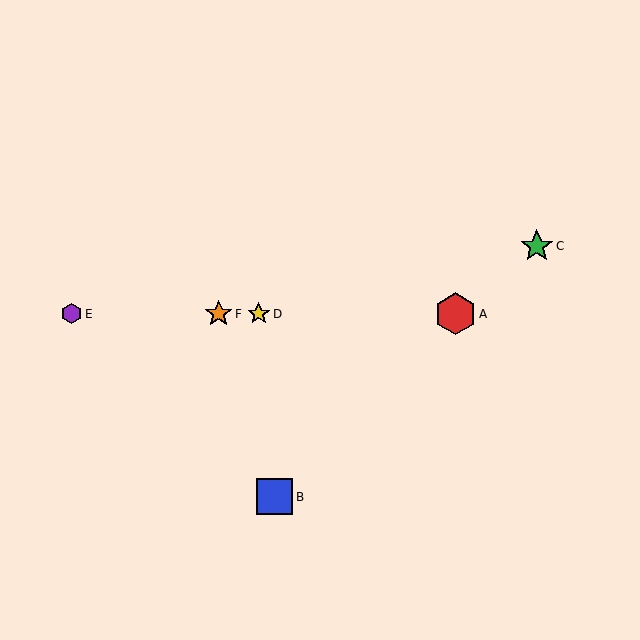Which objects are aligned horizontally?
Objects A, D, E, F are aligned horizontally.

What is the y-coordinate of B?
Object B is at y≈497.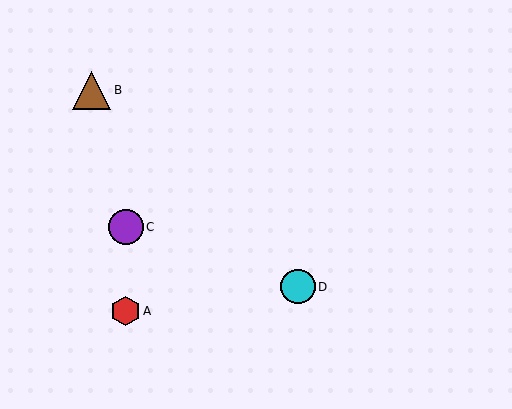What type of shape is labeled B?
Shape B is a brown triangle.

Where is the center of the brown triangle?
The center of the brown triangle is at (92, 90).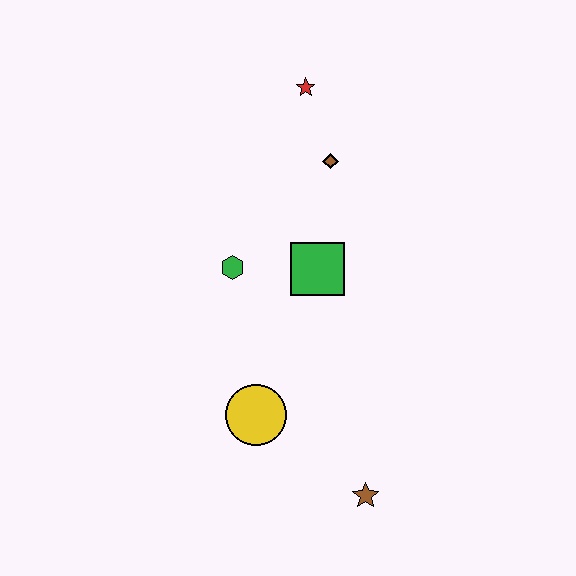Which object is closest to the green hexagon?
The green square is closest to the green hexagon.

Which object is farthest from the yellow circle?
The red star is farthest from the yellow circle.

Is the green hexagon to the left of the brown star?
Yes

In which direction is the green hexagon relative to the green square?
The green hexagon is to the left of the green square.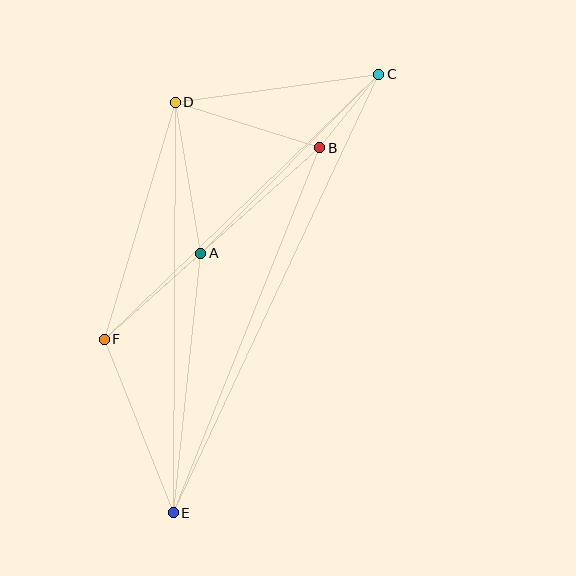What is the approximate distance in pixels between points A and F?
The distance between A and F is approximately 129 pixels.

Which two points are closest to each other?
Points B and C are closest to each other.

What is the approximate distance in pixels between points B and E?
The distance between B and E is approximately 393 pixels.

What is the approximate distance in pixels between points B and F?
The distance between B and F is approximately 288 pixels.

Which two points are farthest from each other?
Points C and E are farthest from each other.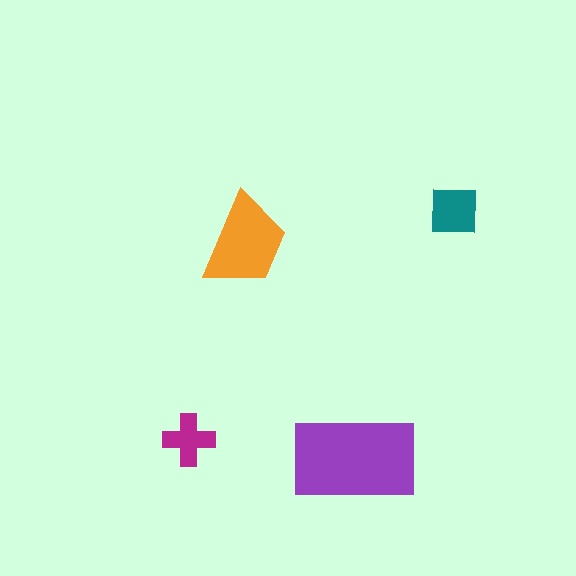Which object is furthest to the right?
The teal square is rightmost.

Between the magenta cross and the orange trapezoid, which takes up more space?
The orange trapezoid.